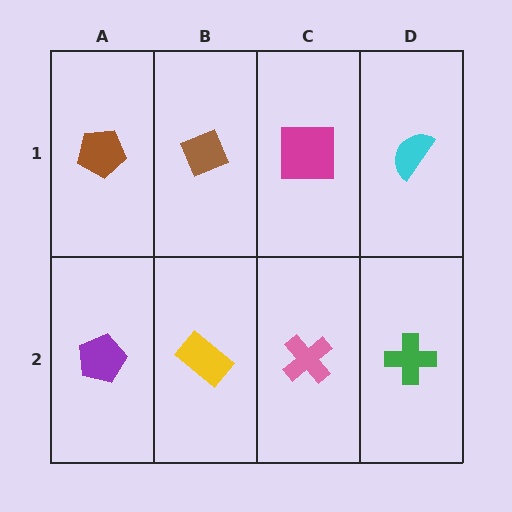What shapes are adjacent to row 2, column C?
A magenta square (row 1, column C), a yellow rectangle (row 2, column B), a green cross (row 2, column D).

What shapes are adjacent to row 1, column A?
A purple pentagon (row 2, column A), a brown diamond (row 1, column B).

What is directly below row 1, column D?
A green cross.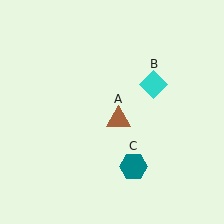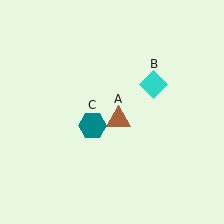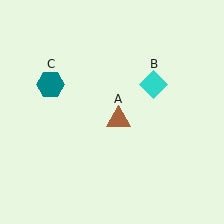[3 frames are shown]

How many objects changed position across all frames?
1 object changed position: teal hexagon (object C).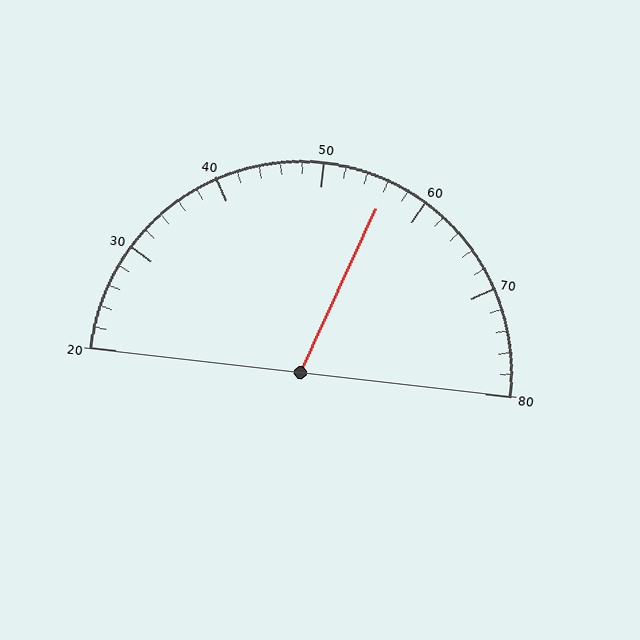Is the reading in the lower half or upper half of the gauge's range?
The reading is in the upper half of the range (20 to 80).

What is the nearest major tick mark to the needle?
The nearest major tick mark is 60.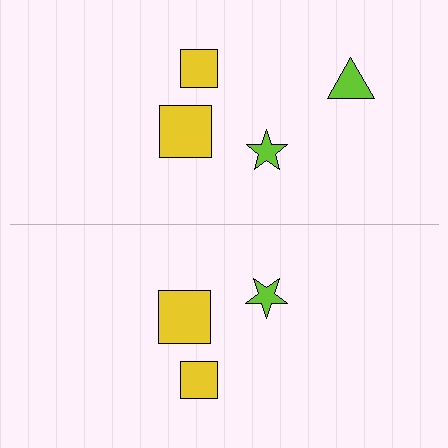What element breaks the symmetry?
A lime triangle is missing from the bottom side.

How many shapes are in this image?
There are 7 shapes in this image.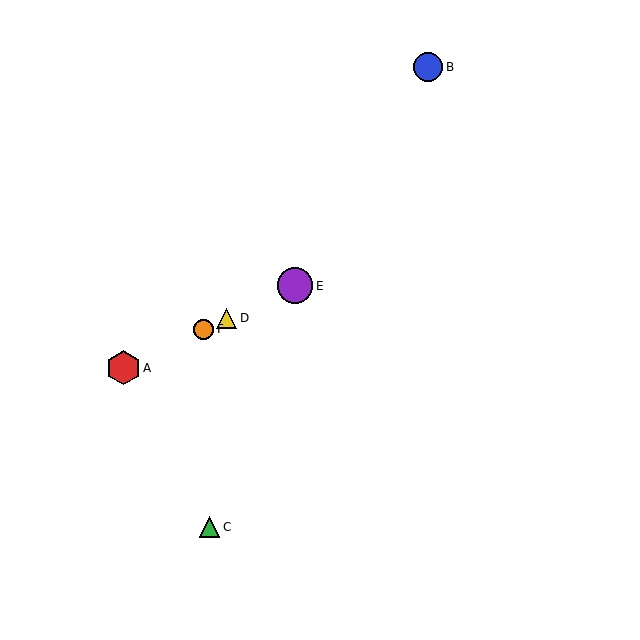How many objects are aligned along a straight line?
4 objects (A, D, E, F) are aligned along a straight line.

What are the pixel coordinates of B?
Object B is at (428, 67).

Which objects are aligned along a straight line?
Objects A, D, E, F are aligned along a straight line.